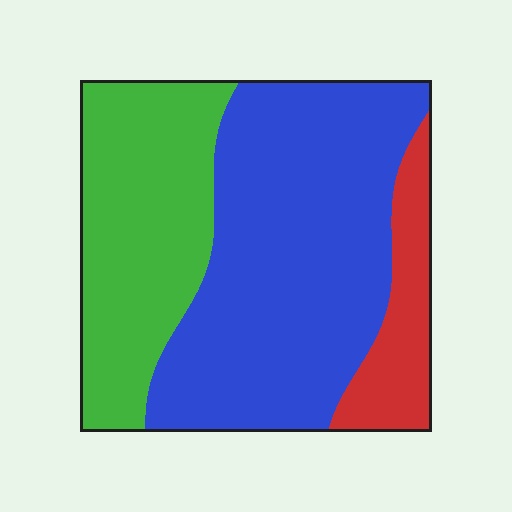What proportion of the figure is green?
Green covers about 35% of the figure.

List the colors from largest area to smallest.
From largest to smallest: blue, green, red.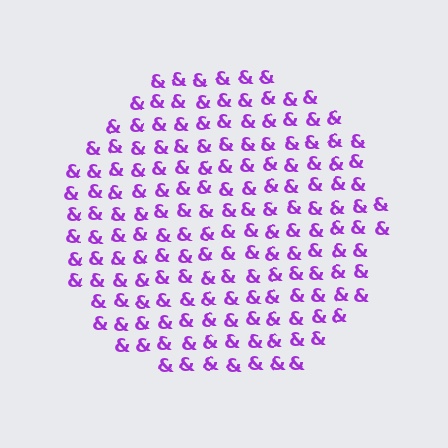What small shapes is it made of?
It is made of small ampersands.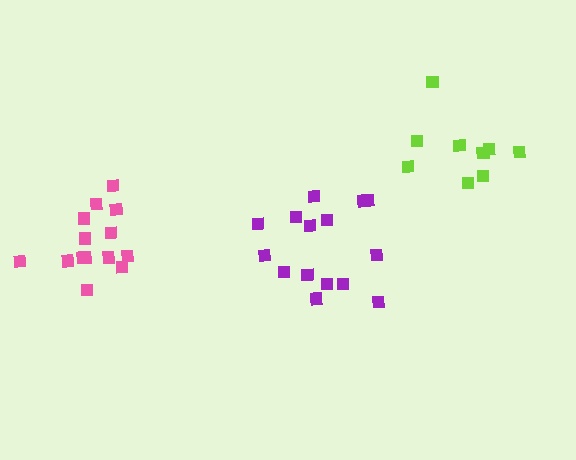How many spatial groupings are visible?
There are 3 spatial groupings.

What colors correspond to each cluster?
The clusters are colored: purple, pink, lime.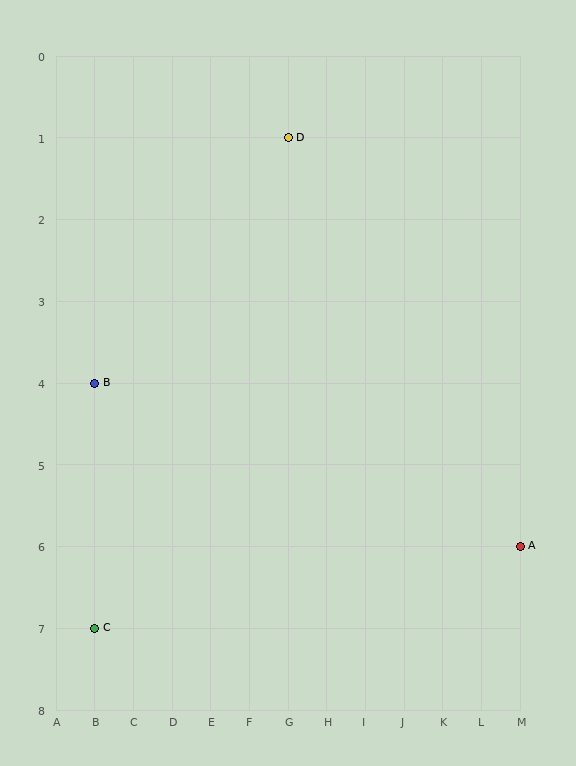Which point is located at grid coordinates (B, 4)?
Point B is at (B, 4).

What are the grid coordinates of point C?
Point C is at grid coordinates (B, 7).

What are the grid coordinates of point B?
Point B is at grid coordinates (B, 4).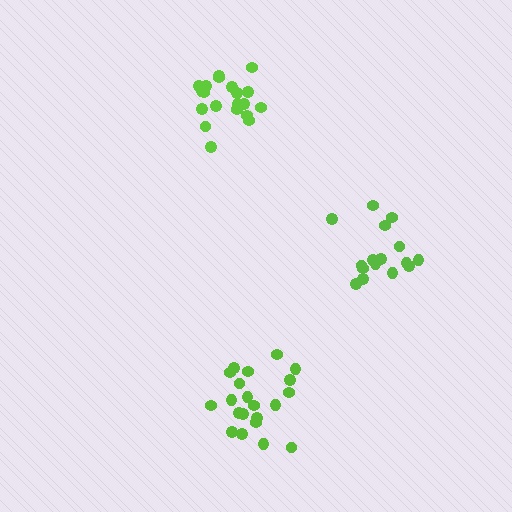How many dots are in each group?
Group 1: 16 dots, Group 2: 21 dots, Group 3: 20 dots (57 total).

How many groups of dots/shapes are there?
There are 3 groups.